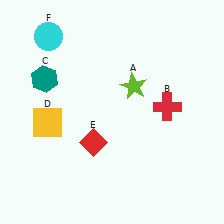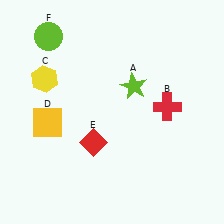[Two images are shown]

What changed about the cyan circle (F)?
In Image 1, F is cyan. In Image 2, it changed to lime.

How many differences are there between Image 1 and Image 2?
There are 2 differences between the two images.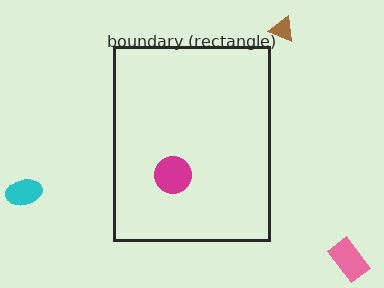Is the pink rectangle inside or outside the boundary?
Outside.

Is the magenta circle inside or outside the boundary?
Inside.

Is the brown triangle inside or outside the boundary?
Outside.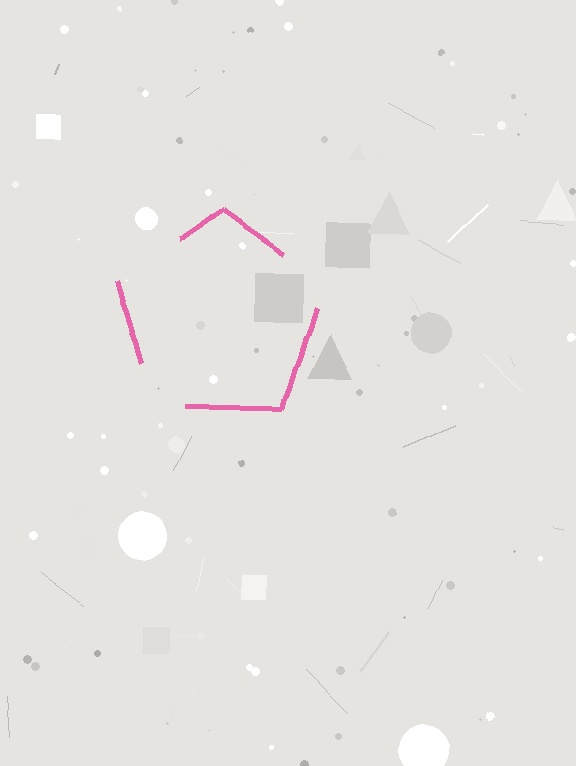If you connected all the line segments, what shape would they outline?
They would outline a pentagon.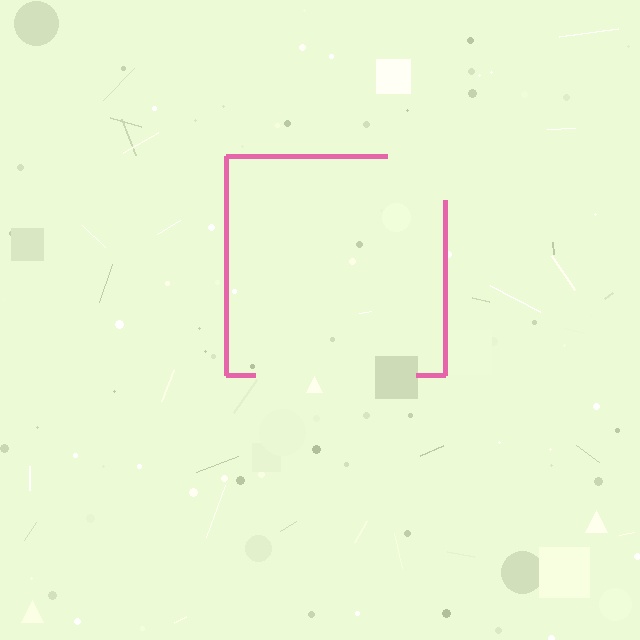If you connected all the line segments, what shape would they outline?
They would outline a square.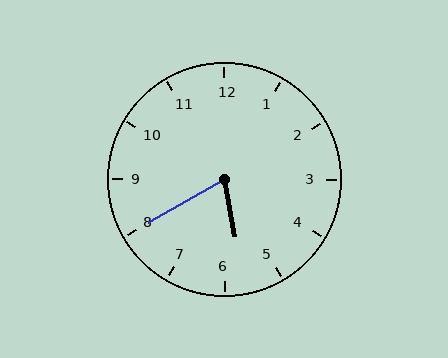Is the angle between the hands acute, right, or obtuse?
It is acute.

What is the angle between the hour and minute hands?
Approximately 70 degrees.